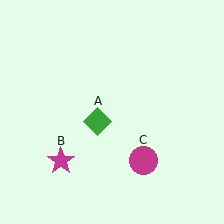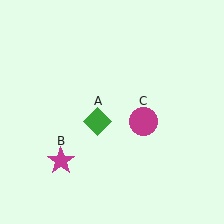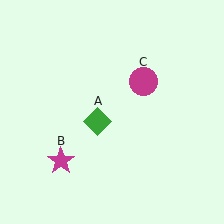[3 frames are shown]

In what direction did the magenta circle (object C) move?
The magenta circle (object C) moved up.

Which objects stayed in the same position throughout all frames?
Green diamond (object A) and magenta star (object B) remained stationary.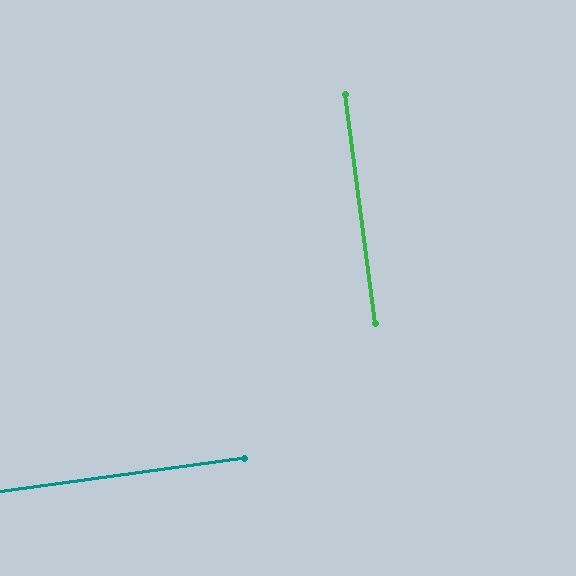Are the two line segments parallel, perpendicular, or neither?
Perpendicular — they meet at approximately 90°.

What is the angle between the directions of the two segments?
Approximately 90 degrees.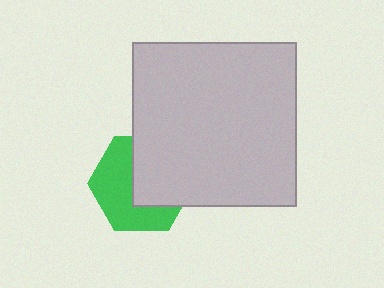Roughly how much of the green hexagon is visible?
About half of it is visible (roughly 51%).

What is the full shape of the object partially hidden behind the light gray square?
The partially hidden object is a green hexagon.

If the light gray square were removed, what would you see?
You would see the complete green hexagon.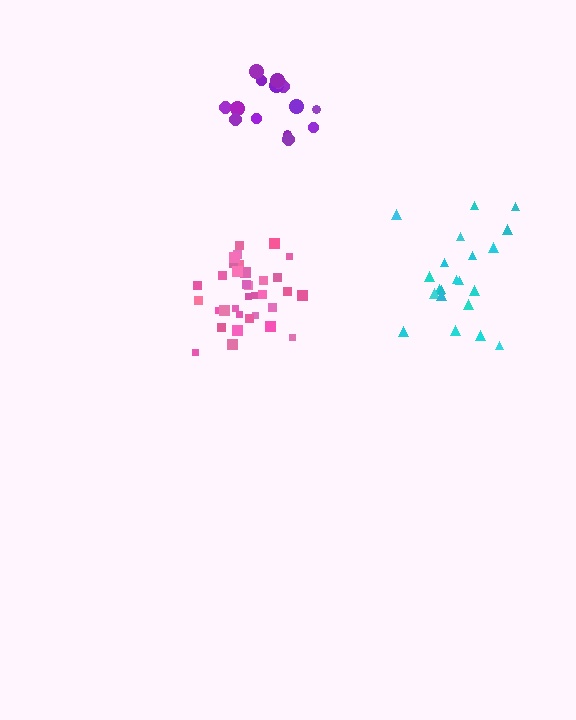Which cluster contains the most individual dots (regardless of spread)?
Pink (34).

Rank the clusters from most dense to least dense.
pink, purple, cyan.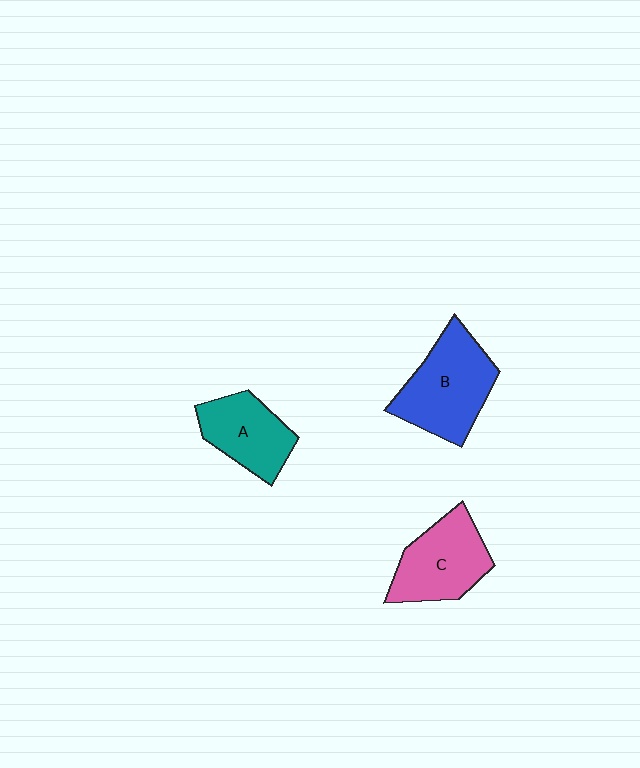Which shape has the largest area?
Shape B (blue).